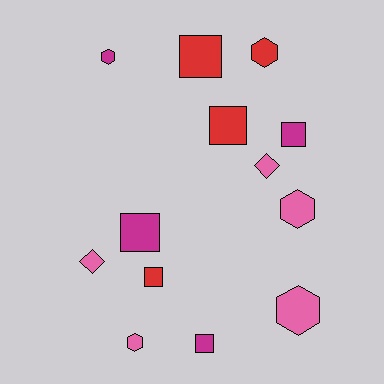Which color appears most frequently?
Pink, with 5 objects.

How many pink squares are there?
There are no pink squares.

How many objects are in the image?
There are 13 objects.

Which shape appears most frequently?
Square, with 6 objects.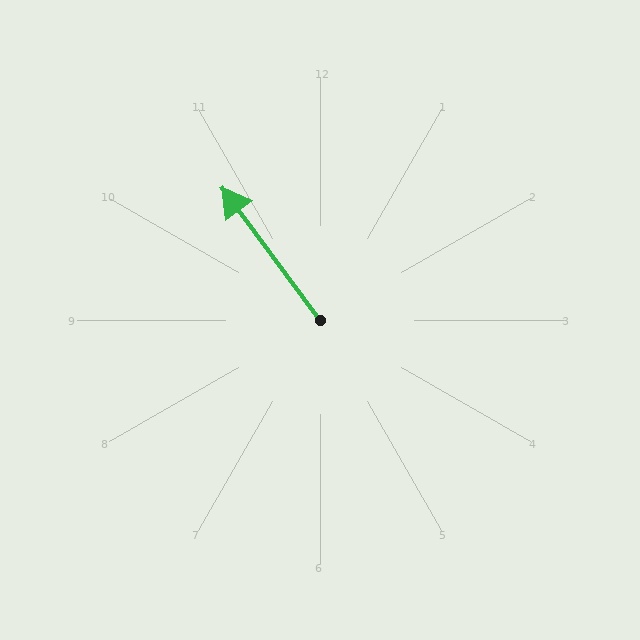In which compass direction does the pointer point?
Northwest.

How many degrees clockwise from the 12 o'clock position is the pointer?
Approximately 324 degrees.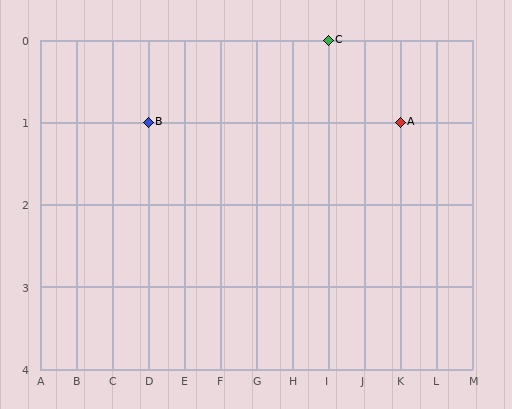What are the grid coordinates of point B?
Point B is at grid coordinates (D, 1).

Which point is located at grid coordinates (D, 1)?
Point B is at (D, 1).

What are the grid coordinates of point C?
Point C is at grid coordinates (I, 0).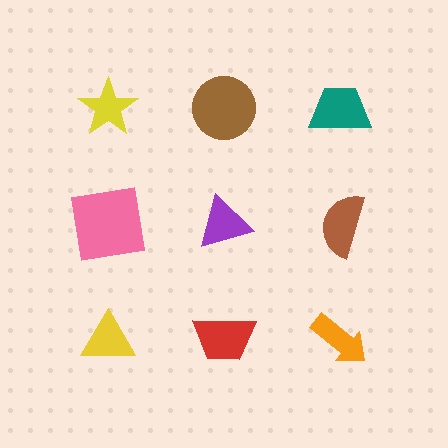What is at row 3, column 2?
A red trapezoid.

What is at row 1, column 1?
A yellow star.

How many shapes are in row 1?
3 shapes.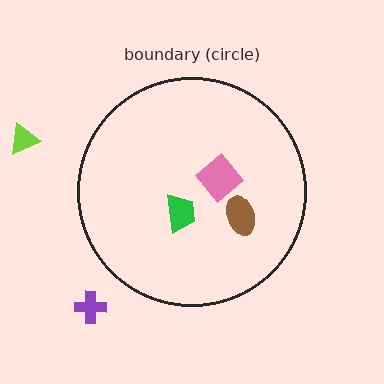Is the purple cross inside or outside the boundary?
Outside.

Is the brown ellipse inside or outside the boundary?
Inside.